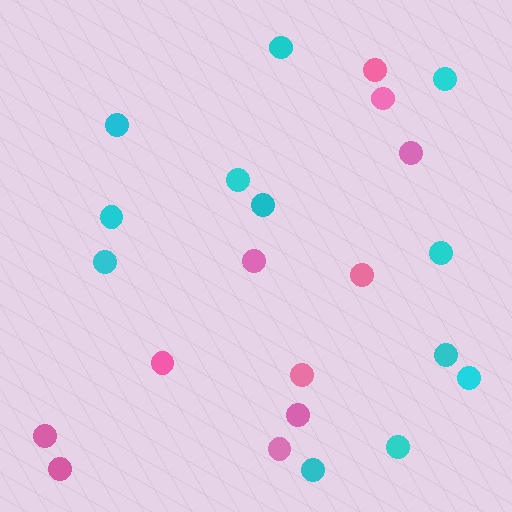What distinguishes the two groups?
There are 2 groups: one group of pink circles (11) and one group of cyan circles (12).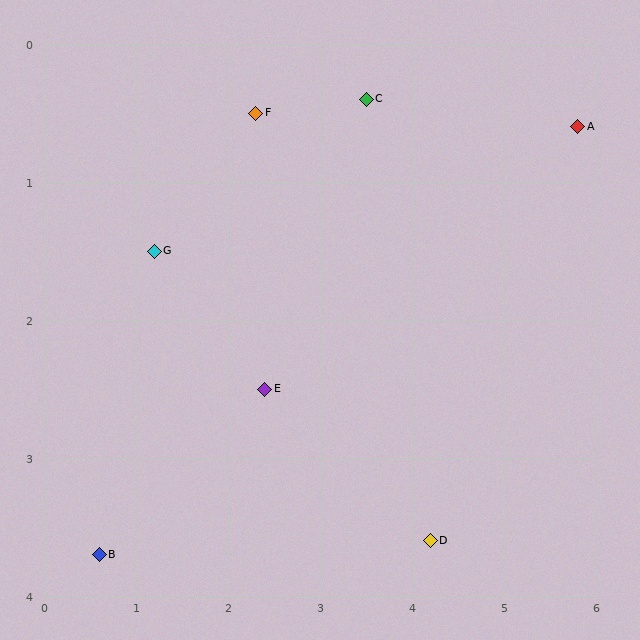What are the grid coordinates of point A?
Point A is at approximately (5.8, 0.6).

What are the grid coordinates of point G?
Point G is at approximately (1.2, 1.5).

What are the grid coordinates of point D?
Point D is at approximately (4.2, 3.6).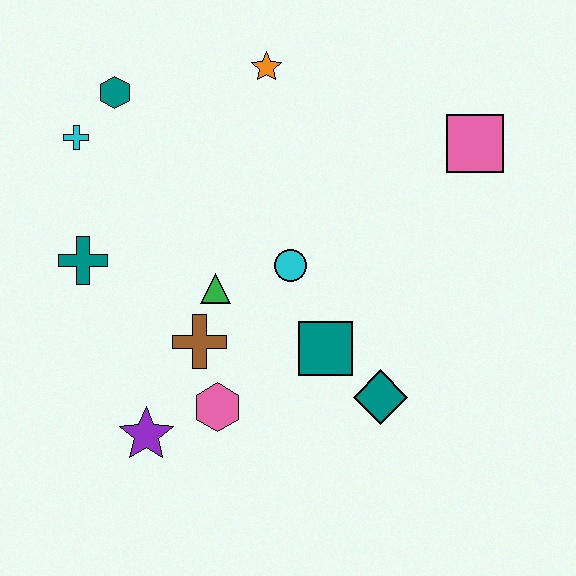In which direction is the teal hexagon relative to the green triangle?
The teal hexagon is above the green triangle.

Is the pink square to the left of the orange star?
No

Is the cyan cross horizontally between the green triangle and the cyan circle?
No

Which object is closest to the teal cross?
The cyan cross is closest to the teal cross.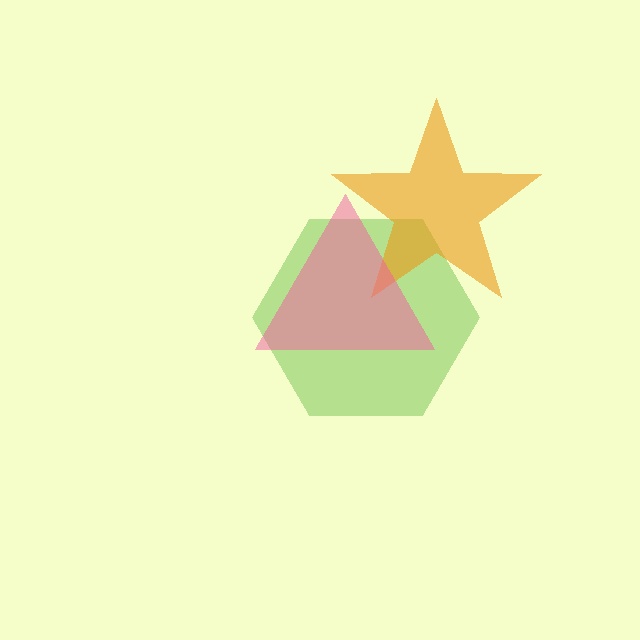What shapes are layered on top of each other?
The layered shapes are: a lime hexagon, an orange star, a pink triangle.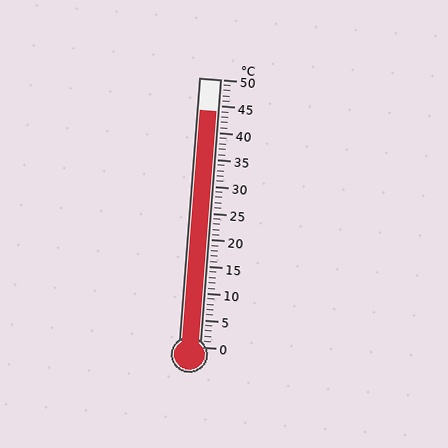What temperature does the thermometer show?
The thermometer shows approximately 44°C.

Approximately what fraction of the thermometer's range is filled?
The thermometer is filled to approximately 90% of its range.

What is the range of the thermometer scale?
The thermometer scale ranges from 0°C to 50°C.